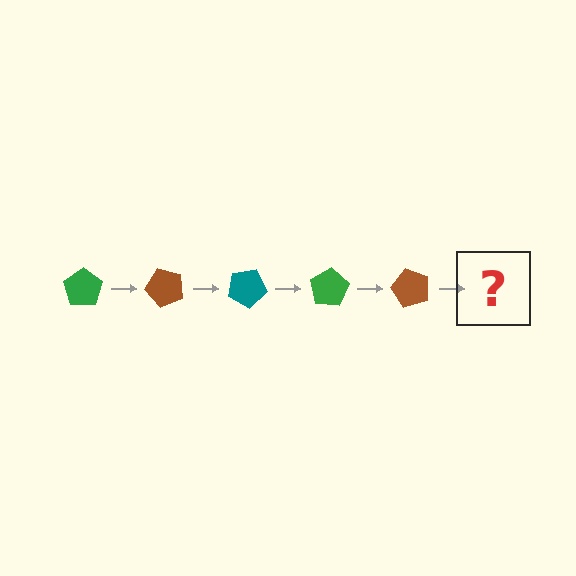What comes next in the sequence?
The next element should be a teal pentagon, rotated 250 degrees from the start.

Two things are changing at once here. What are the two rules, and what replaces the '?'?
The two rules are that it rotates 50 degrees each step and the color cycles through green, brown, and teal. The '?' should be a teal pentagon, rotated 250 degrees from the start.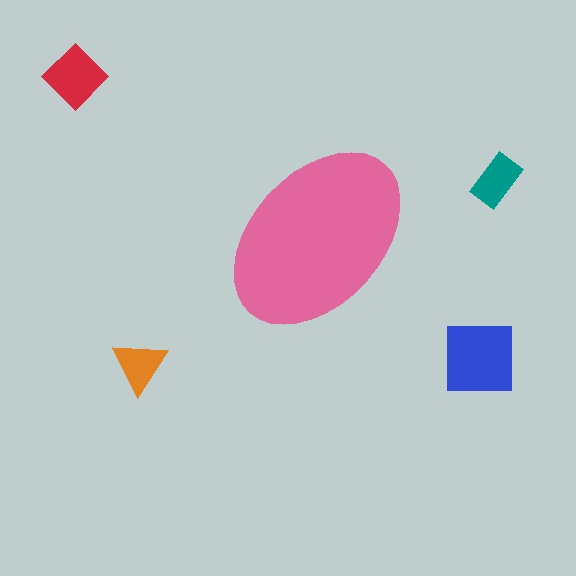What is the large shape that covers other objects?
A pink ellipse.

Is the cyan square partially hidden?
No, the cyan square is fully visible.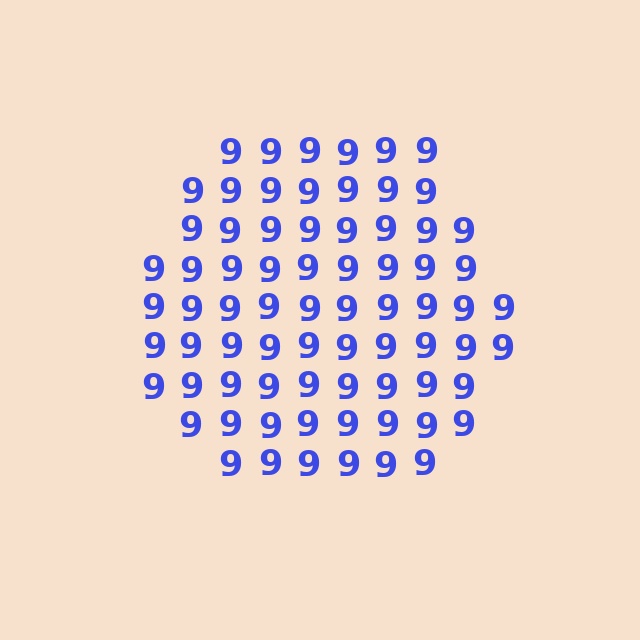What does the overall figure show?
The overall figure shows a hexagon.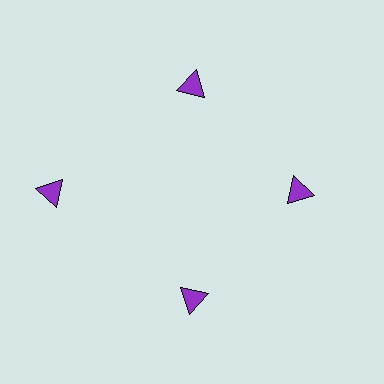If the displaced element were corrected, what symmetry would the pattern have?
It would have 4-fold rotational symmetry — the pattern would map onto itself every 90 degrees.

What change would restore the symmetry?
The symmetry would be restored by moving it inward, back onto the ring so that all 4 triangles sit at equal angles and equal distance from the center.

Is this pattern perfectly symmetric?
No. The 4 purple triangles are arranged in a ring, but one element near the 9 o'clock position is pushed outward from the center, breaking the 4-fold rotational symmetry.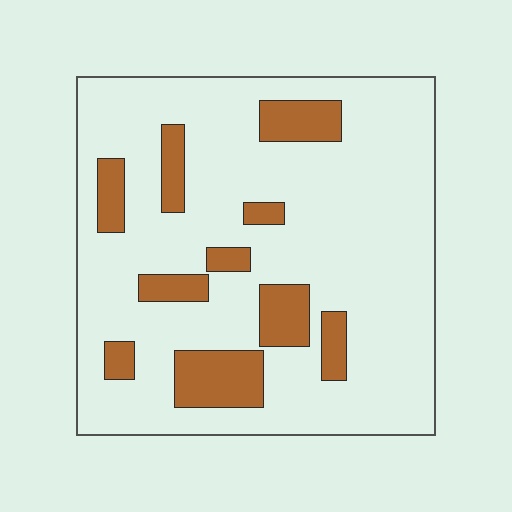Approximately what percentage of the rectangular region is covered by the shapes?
Approximately 20%.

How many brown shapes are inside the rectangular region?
10.